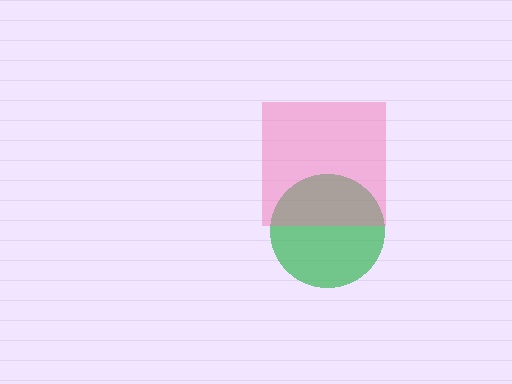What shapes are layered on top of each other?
The layered shapes are: a green circle, a pink square.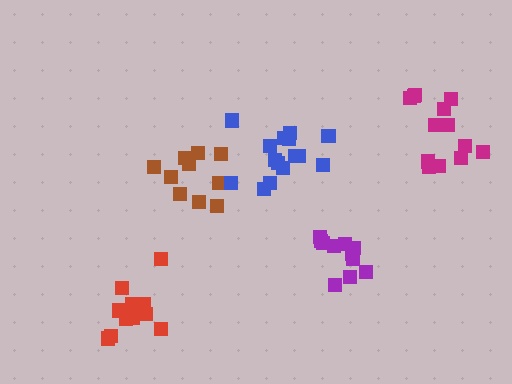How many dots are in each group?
Group 1: 10 dots, Group 2: 15 dots, Group 3: 13 dots, Group 4: 11 dots, Group 5: 11 dots (60 total).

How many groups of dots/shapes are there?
There are 5 groups.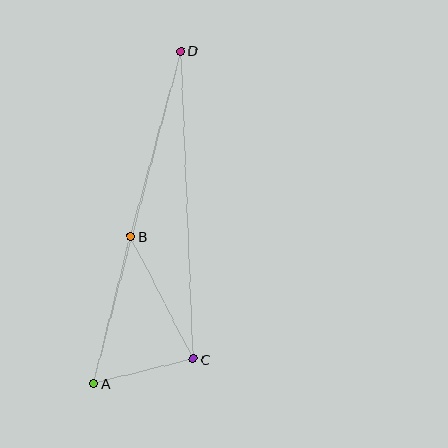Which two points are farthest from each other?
Points A and D are farthest from each other.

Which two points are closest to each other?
Points A and C are closest to each other.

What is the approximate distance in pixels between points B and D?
The distance between B and D is approximately 192 pixels.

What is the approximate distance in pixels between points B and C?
The distance between B and C is approximately 138 pixels.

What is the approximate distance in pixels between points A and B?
The distance between A and B is approximately 152 pixels.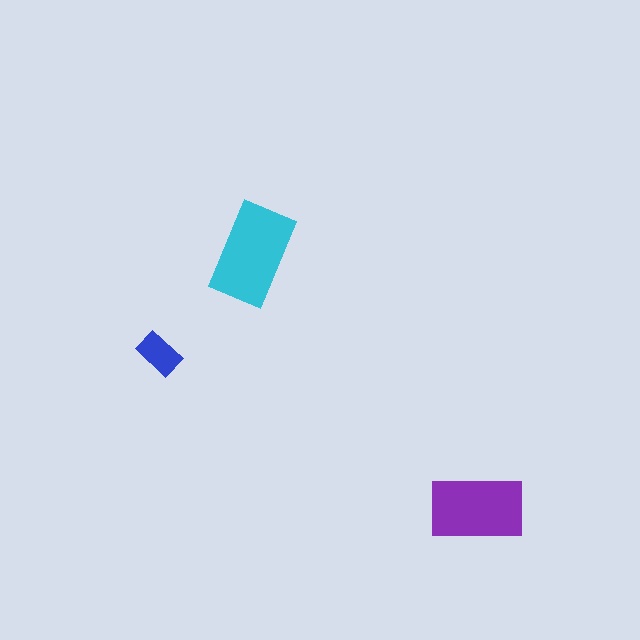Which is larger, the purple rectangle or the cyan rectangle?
The cyan one.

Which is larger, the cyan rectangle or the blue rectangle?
The cyan one.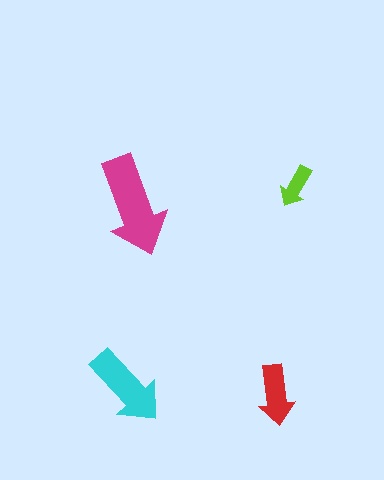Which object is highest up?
The lime arrow is topmost.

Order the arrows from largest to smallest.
the magenta one, the cyan one, the red one, the lime one.